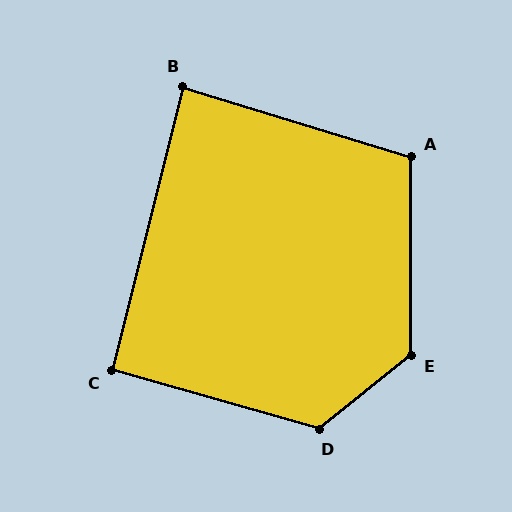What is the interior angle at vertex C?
Approximately 92 degrees (approximately right).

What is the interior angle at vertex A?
Approximately 107 degrees (obtuse).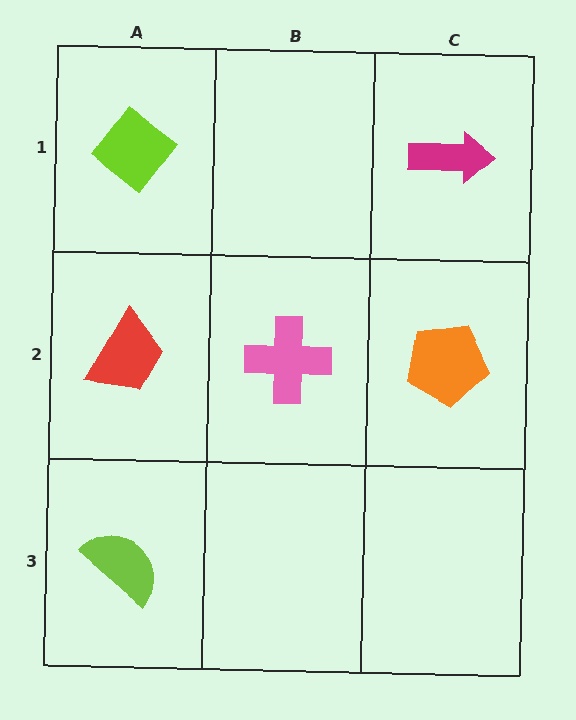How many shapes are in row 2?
3 shapes.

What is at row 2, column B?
A pink cross.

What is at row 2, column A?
A red trapezoid.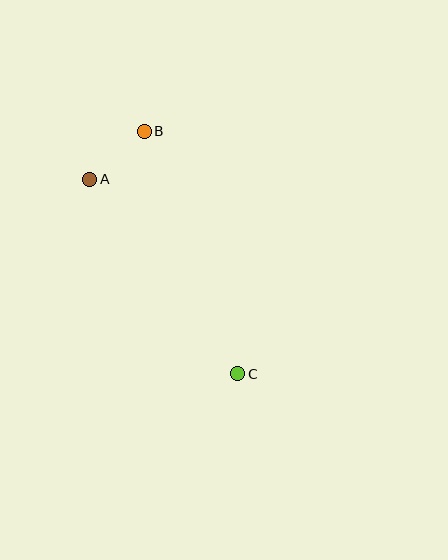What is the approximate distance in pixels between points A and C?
The distance between A and C is approximately 245 pixels.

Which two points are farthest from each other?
Points B and C are farthest from each other.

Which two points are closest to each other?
Points A and B are closest to each other.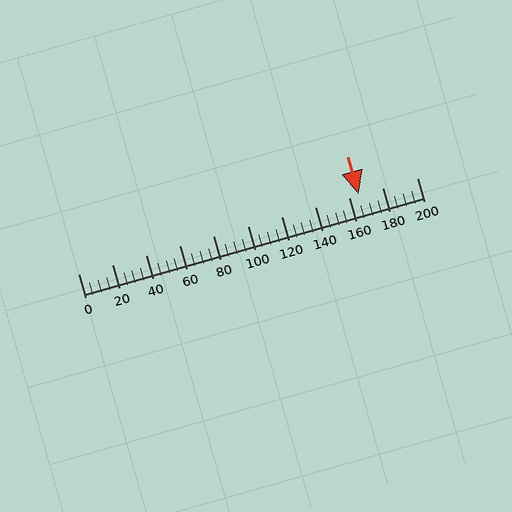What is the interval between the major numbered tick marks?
The major tick marks are spaced 20 units apart.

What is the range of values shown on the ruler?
The ruler shows values from 0 to 200.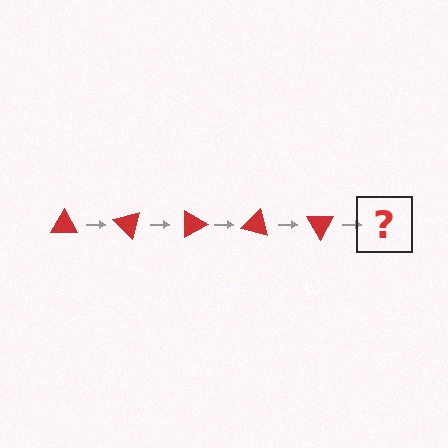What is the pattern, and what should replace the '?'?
The pattern is that the triangle rotates 45 degrees each step. The '?' should be a red triangle rotated 225 degrees.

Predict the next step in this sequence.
The next step is a red triangle rotated 225 degrees.